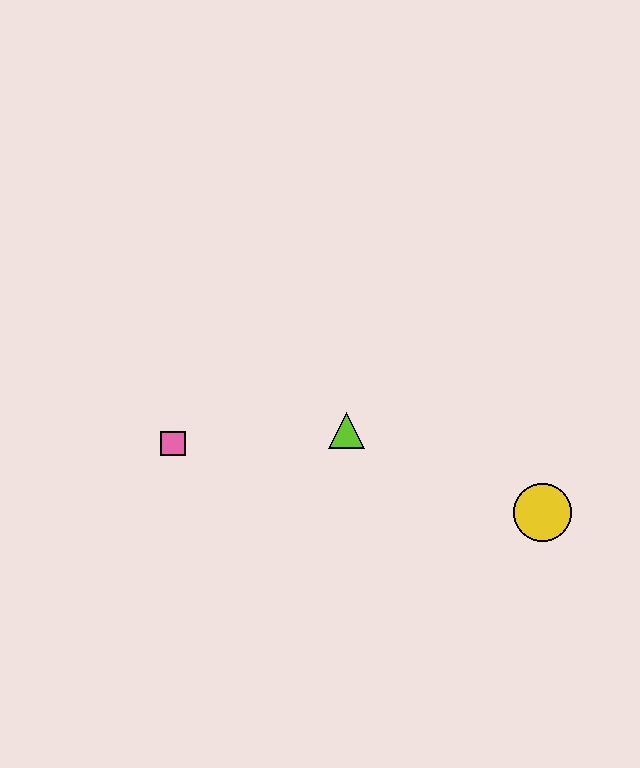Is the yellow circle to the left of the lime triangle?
No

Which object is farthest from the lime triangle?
The yellow circle is farthest from the lime triangle.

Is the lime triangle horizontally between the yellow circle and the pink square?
Yes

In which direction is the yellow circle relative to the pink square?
The yellow circle is to the right of the pink square.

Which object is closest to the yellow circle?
The lime triangle is closest to the yellow circle.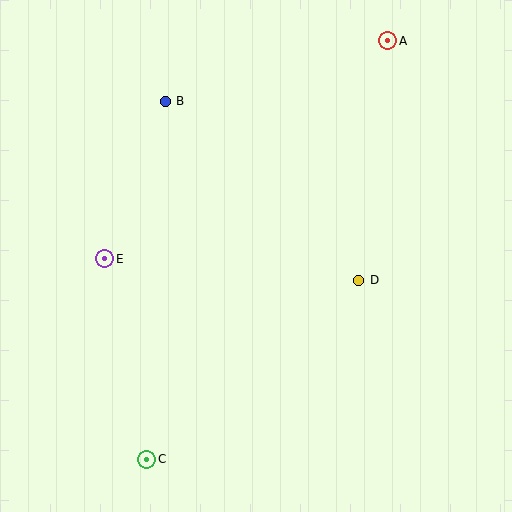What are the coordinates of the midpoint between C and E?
The midpoint between C and E is at (126, 359).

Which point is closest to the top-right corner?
Point A is closest to the top-right corner.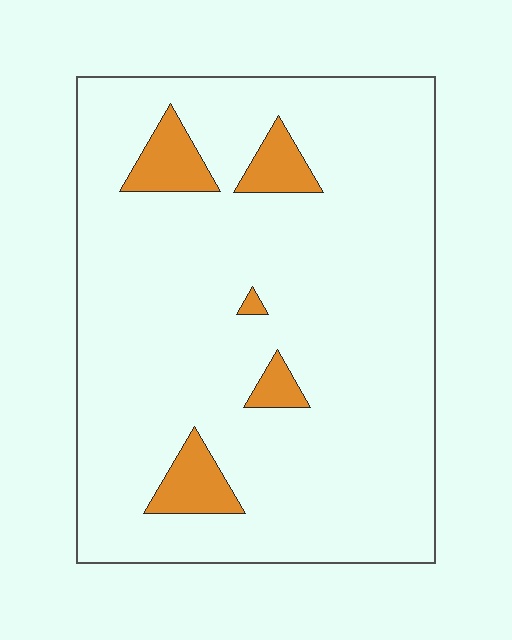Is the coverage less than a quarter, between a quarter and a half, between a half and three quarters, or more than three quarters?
Less than a quarter.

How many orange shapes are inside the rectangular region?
5.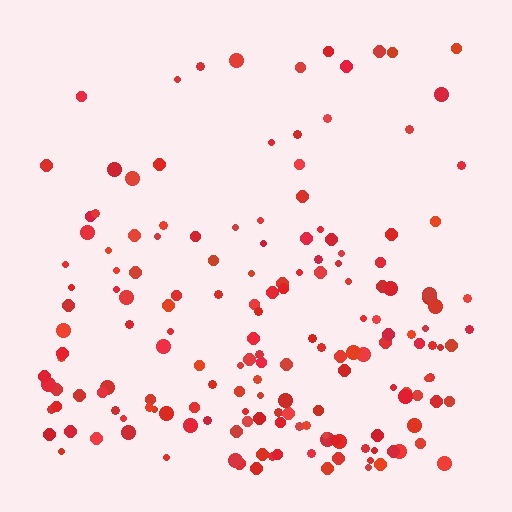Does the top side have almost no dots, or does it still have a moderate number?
Still a moderate number, just noticeably fewer than the bottom.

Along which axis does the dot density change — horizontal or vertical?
Vertical.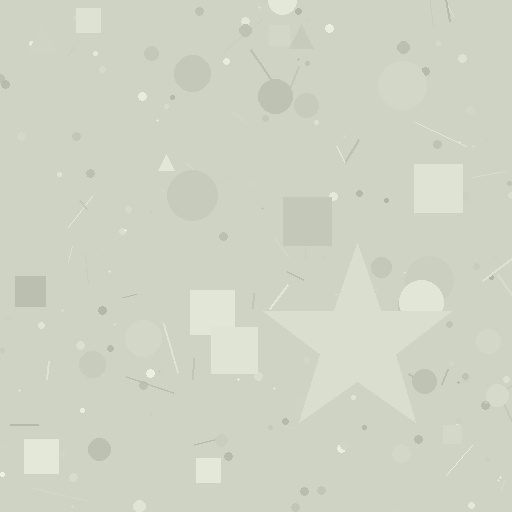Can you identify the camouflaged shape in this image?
The camouflaged shape is a star.